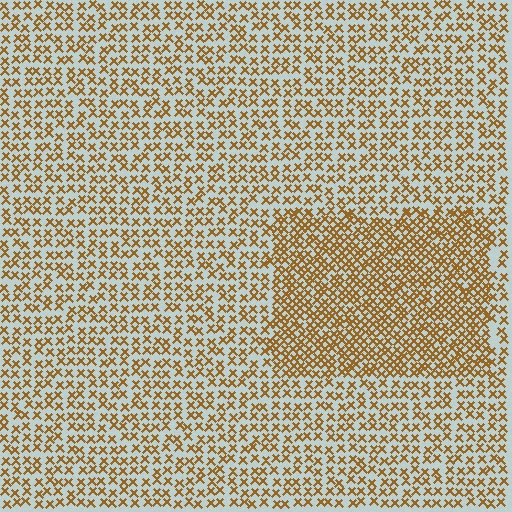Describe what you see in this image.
The image contains small brown elements arranged at two different densities. A rectangle-shaped region is visible where the elements are more densely packed than the surrounding area.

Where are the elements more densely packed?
The elements are more densely packed inside the rectangle boundary.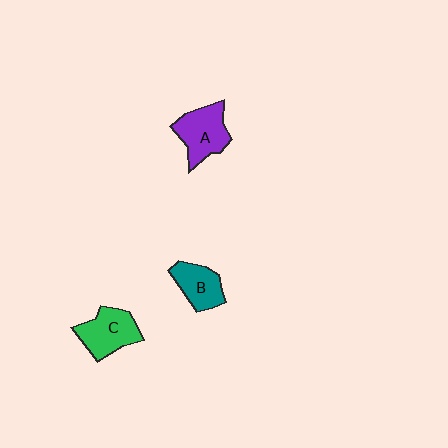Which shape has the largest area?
Shape A (purple).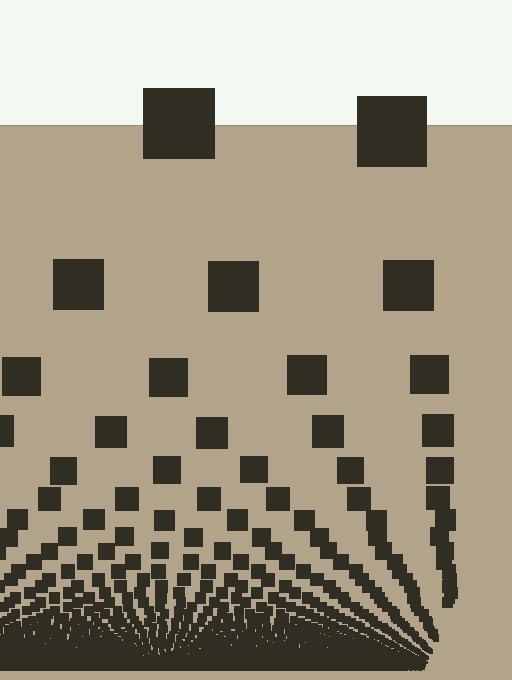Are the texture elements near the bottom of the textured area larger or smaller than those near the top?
Smaller. The gradient is inverted — elements near the bottom are smaller and denser.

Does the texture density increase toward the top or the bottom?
Density increases toward the bottom.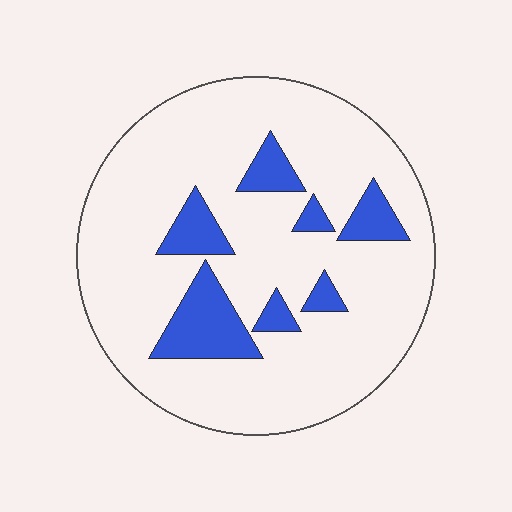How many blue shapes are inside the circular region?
7.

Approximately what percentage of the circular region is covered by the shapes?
Approximately 15%.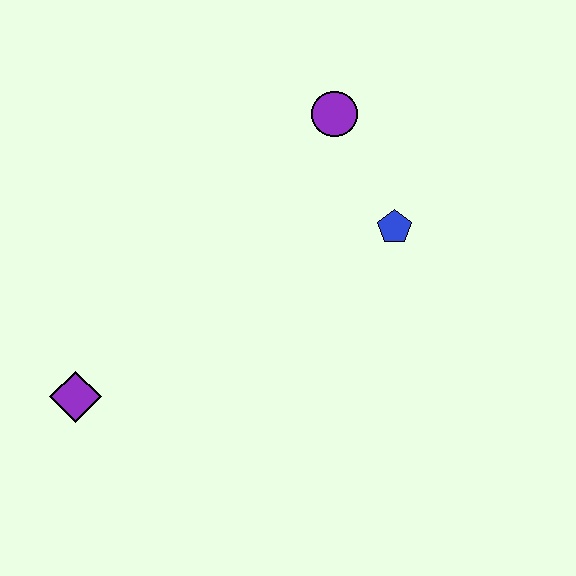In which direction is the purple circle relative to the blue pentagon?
The purple circle is above the blue pentagon.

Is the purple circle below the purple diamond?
No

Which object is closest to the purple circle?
The blue pentagon is closest to the purple circle.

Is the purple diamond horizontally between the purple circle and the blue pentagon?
No